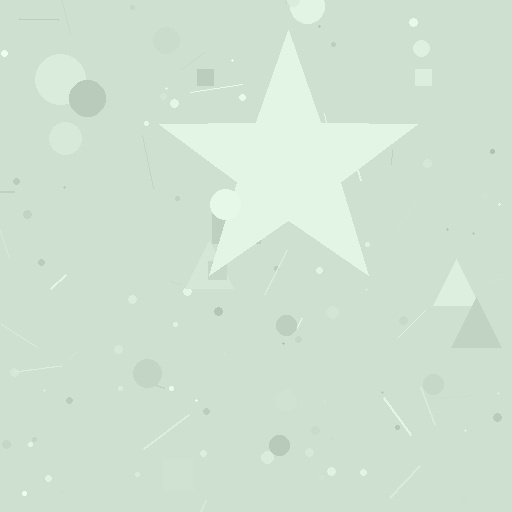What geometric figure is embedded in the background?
A star is embedded in the background.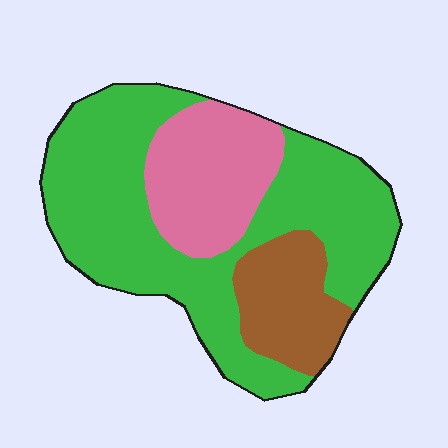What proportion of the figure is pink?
Pink takes up about one fifth (1/5) of the figure.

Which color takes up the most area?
Green, at roughly 60%.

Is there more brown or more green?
Green.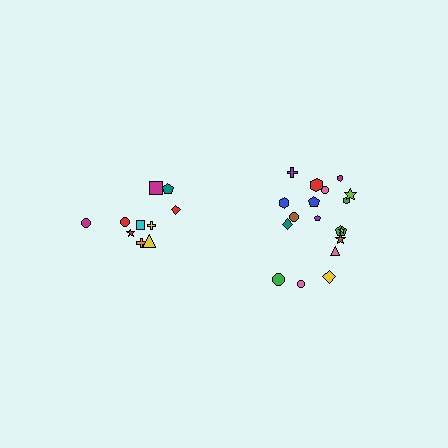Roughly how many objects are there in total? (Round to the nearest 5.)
Roughly 30 objects in total.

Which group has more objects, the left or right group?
The right group.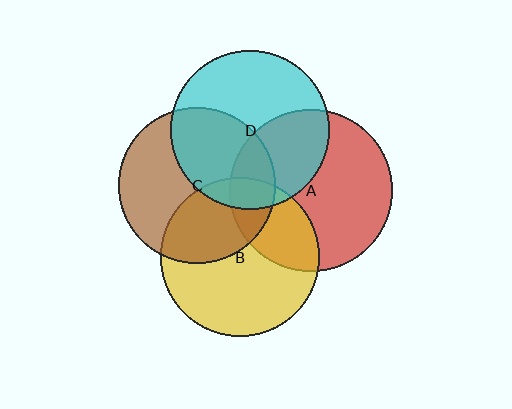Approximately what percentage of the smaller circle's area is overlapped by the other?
Approximately 35%.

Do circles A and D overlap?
Yes.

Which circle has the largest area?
Circle A (red).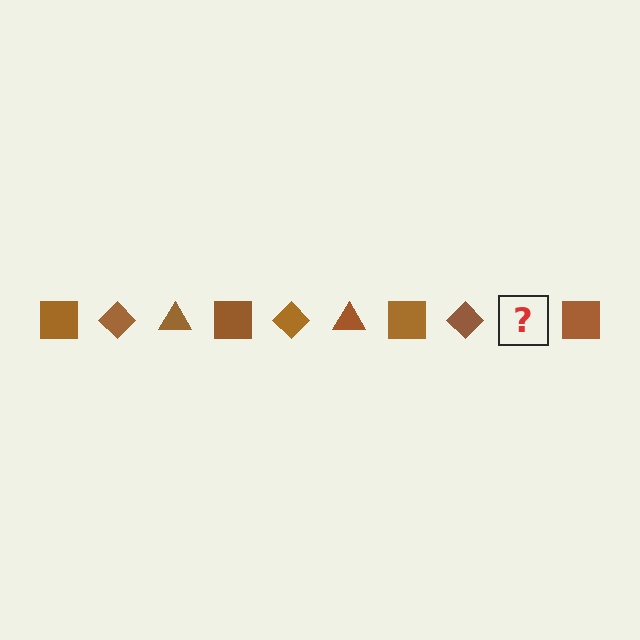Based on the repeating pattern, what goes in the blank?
The blank should be a brown triangle.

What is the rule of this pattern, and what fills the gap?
The rule is that the pattern cycles through square, diamond, triangle shapes in brown. The gap should be filled with a brown triangle.